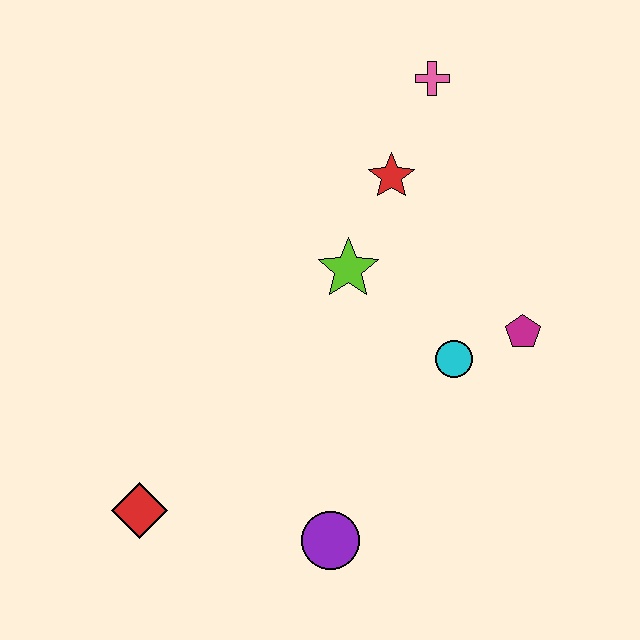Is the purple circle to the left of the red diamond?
No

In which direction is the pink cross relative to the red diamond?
The pink cross is above the red diamond.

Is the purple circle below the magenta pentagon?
Yes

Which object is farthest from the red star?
The red diamond is farthest from the red star.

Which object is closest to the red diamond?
The purple circle is closest to the red diamond.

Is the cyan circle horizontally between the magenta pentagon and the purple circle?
Yes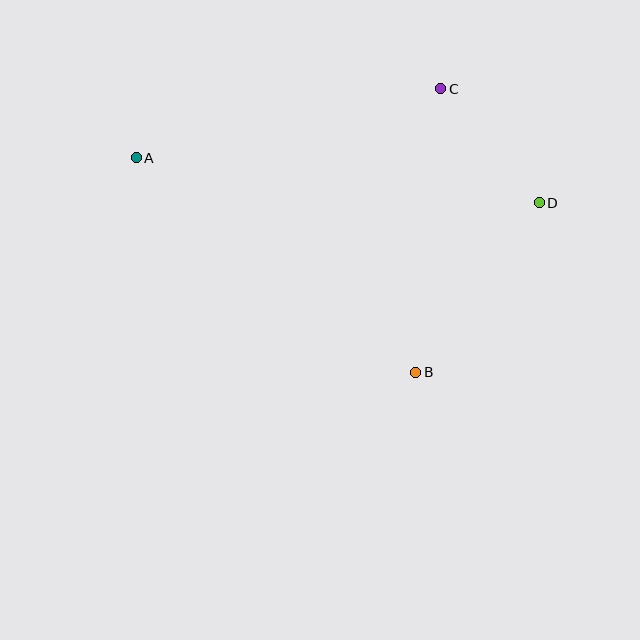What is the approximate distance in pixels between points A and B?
The distance between A and B is approximately 352 pixels.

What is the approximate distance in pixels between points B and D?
The distance between B and D is approximately 210 pixels.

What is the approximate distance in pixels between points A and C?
The distance between A and C is approximately 312 pixels.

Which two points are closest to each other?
Points C and D are closest to each other.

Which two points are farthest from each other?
Points A and D are farthest from each other.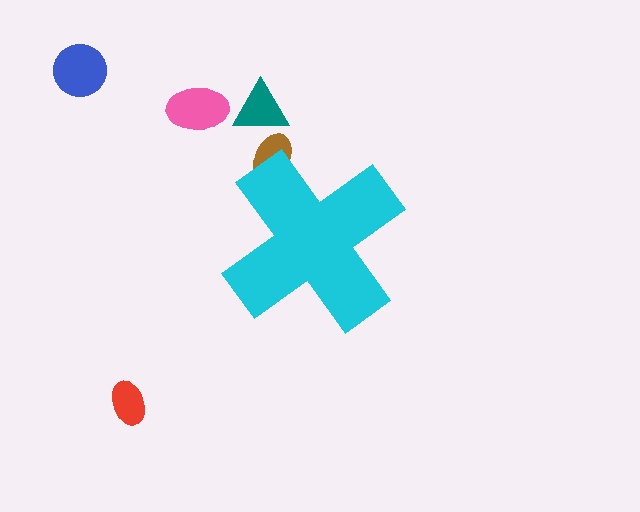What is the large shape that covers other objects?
A cyan cross.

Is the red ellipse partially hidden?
No, the red ellipse is fully visible.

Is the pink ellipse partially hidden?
No, the pink ellipse is fully visible.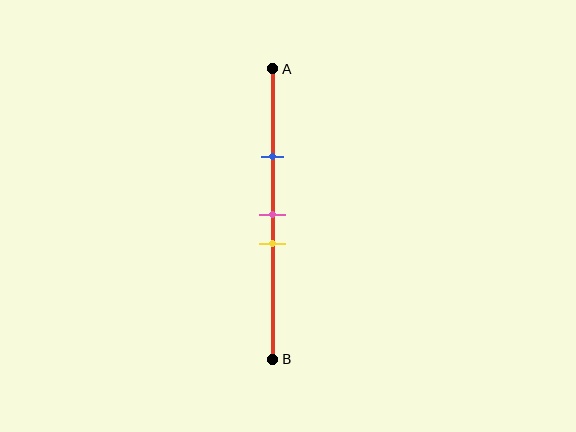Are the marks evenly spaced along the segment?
No, the marks are not evenly spaced.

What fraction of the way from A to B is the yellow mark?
The yellow mark is approximately 60% (0.6) of the way from A to B.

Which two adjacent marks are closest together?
The pink and yellow marks are the closest adjacent pair.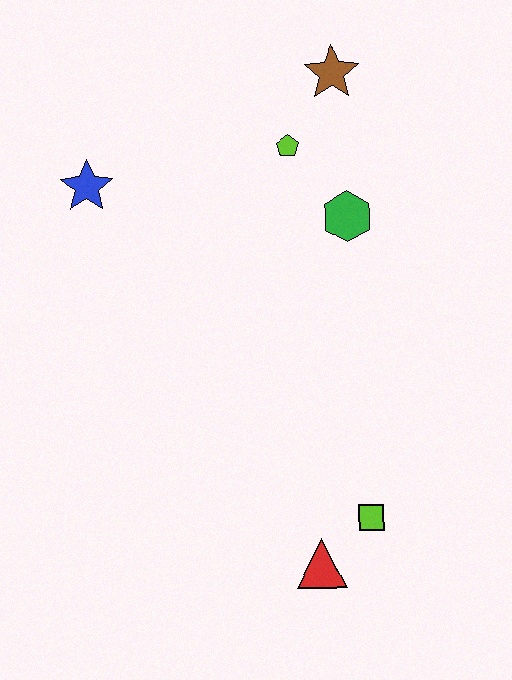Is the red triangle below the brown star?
Yes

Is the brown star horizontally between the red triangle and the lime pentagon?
No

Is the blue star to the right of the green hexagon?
No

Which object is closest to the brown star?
The lime pentagon is closest to the brown star.